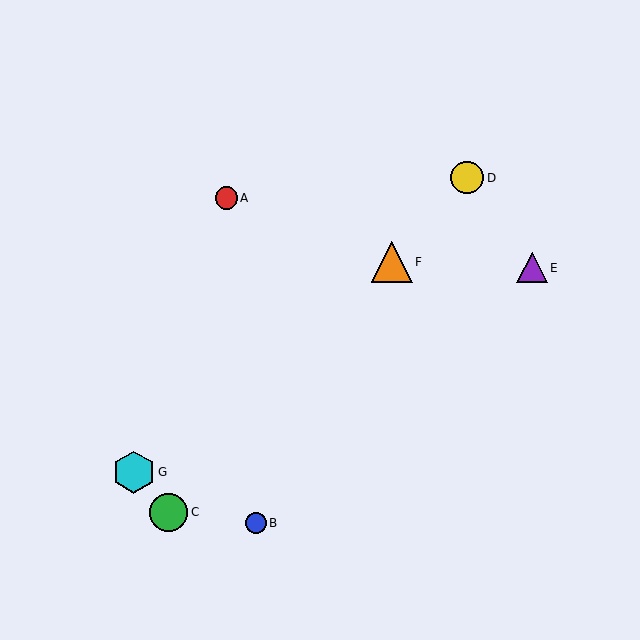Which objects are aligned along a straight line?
Objects C, D, F are aligned along a straight line.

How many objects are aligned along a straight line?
3 objects (C, D, F) are aligned along a straight line.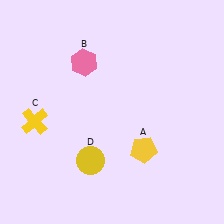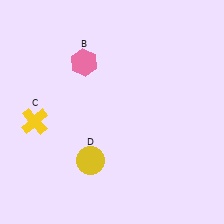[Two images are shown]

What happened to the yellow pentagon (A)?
The yellow pentagon (A) was removed in Image 2. It was in the bottom-right area of Image 1.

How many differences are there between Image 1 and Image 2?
There is 1 difference between the two images.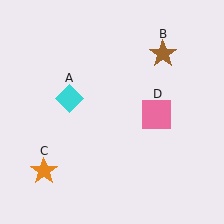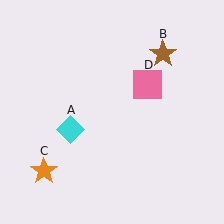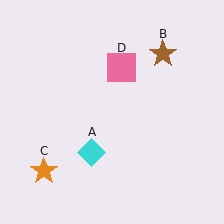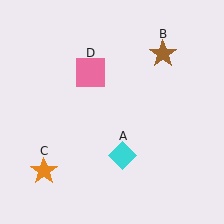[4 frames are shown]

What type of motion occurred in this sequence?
The cyan diamond (object A), pink square (object D) rotated counterclockwise around the center of the scene.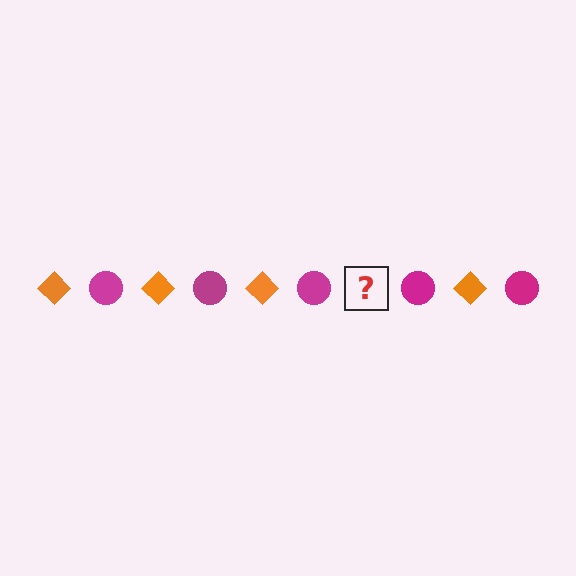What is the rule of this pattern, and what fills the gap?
The rule is that the pattern alternates between orange diamond and magenta circle. The gap should be filled with an orange diamond.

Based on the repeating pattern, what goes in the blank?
The blank should be an orange diamond.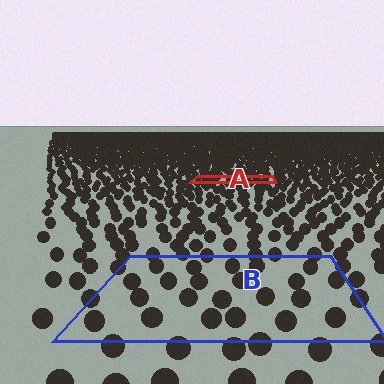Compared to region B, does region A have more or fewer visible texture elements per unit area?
Region A has more texture elements per unit area — they are packed more densely because it is farther away.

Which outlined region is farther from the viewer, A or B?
Region A is farther from the viewer — the texture elements inside it appear smaller and more densely packed.